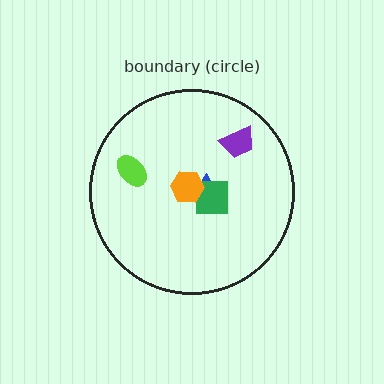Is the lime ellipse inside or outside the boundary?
Inside.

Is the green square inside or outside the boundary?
Inside.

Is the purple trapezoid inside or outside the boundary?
Inside.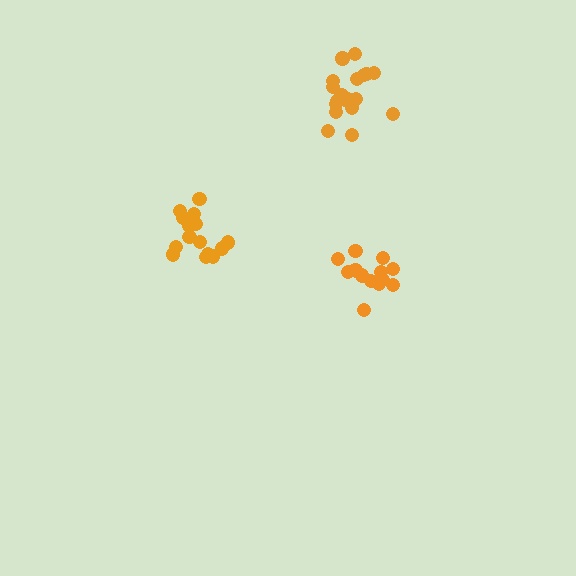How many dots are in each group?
Group 1: 16 dots, Group 2: 14 dots, Group 3: 19 dots (49 total).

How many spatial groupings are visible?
There are 3 spatial groupings.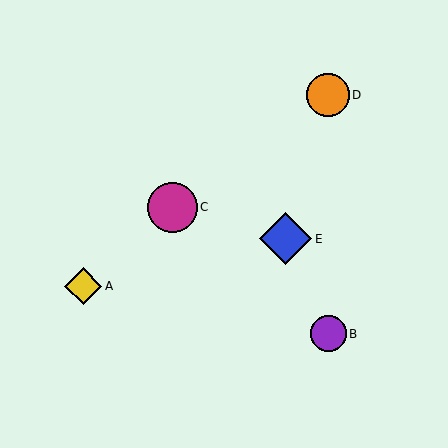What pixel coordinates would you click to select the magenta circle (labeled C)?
Click at (172, 207) to select the magenta circle C.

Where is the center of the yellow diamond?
The center of the yellow diamond is at (83, 286).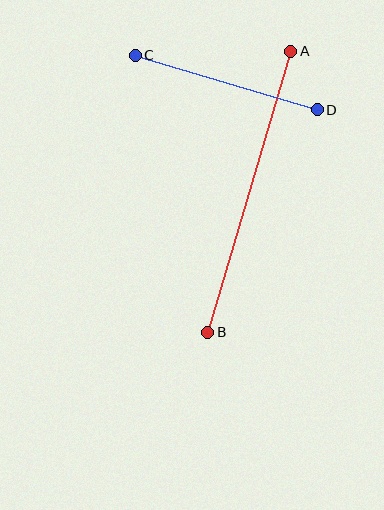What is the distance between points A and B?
The distance is approximately 293 pixels.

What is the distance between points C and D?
The distance is approximately 190 pixels.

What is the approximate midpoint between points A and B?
The midpoint is at approximately (249, 192) pixels.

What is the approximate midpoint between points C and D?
The midpoint is at approximately (226, 82) pixels.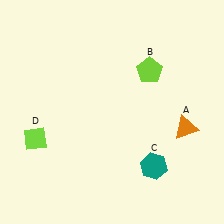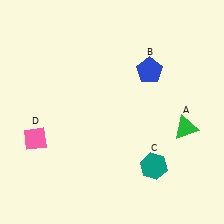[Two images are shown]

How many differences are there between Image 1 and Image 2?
There are 3 differences between the two images.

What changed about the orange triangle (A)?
In Image 1, A is orange. In Image 2, it changed to green.